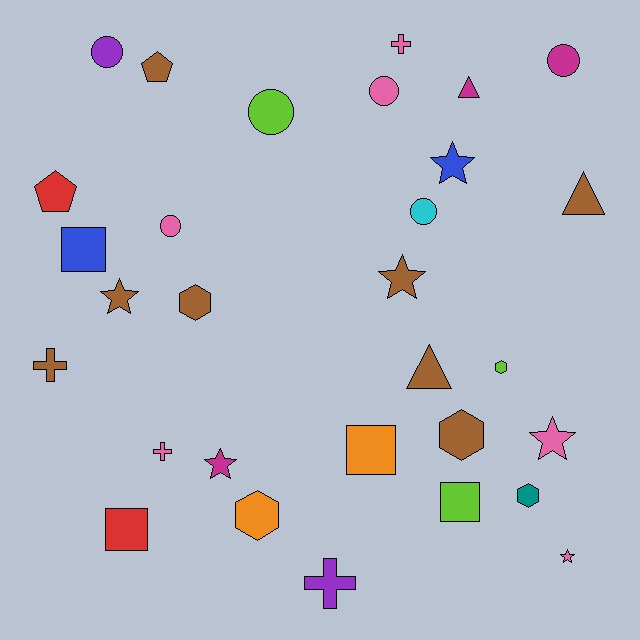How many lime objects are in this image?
There are 3 lime objects.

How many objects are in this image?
There are 30 objects.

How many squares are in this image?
There are 4 squares.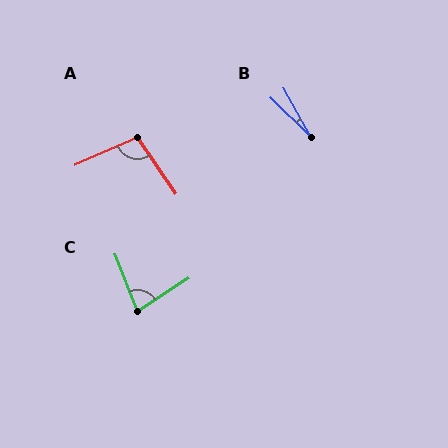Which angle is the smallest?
B, at approximately 17 degrees.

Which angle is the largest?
A, at approximately 101 degrees.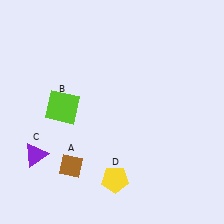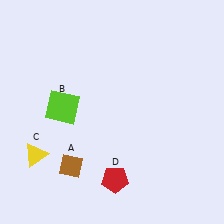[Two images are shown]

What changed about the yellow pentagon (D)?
In Image 1, D is yellow. In Image 2, it changed to red.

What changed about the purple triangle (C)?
In Image 1, C is purple. In Image 2, it changed to yellow.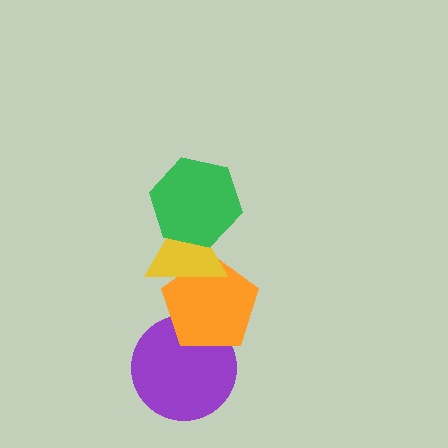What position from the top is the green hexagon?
The green hexagon is 1st from the top.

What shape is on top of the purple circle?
The orange pentagon is on top of the purple circle.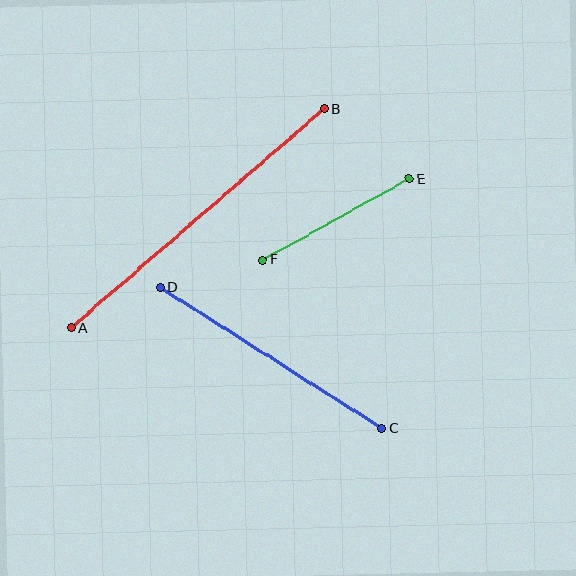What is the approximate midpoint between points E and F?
The midpoint is at approximately (336, 219) pixels.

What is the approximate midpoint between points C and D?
The midpoint is at approximately (271, 358) pixels.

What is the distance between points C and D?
The distance is approximately 263 pixels.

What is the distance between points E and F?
The distance is approximately 167 pixels.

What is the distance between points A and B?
The distance is approximately 334 pixels.